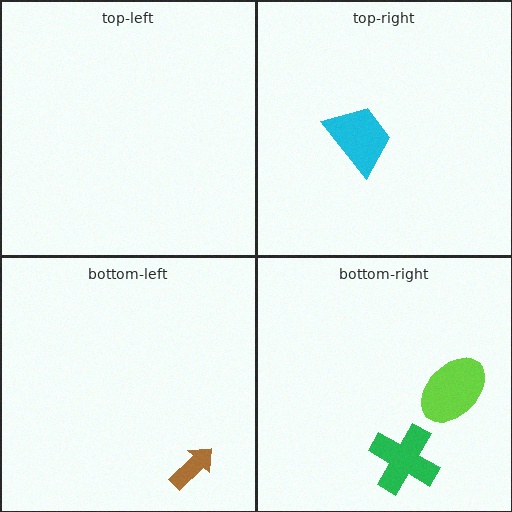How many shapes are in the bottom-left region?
1.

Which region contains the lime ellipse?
The bottom-right region.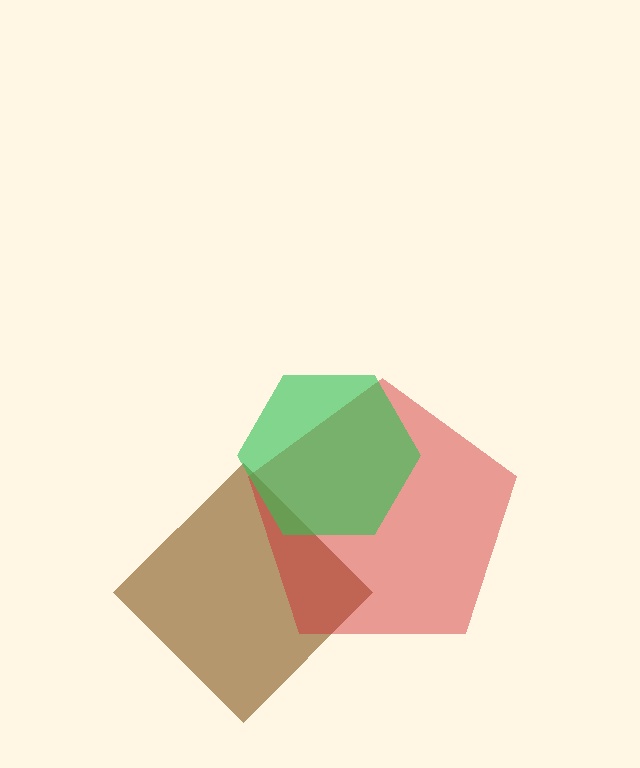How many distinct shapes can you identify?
There are 3 distinct shapes: a brown diamond, a red pentagon, a green hexagon.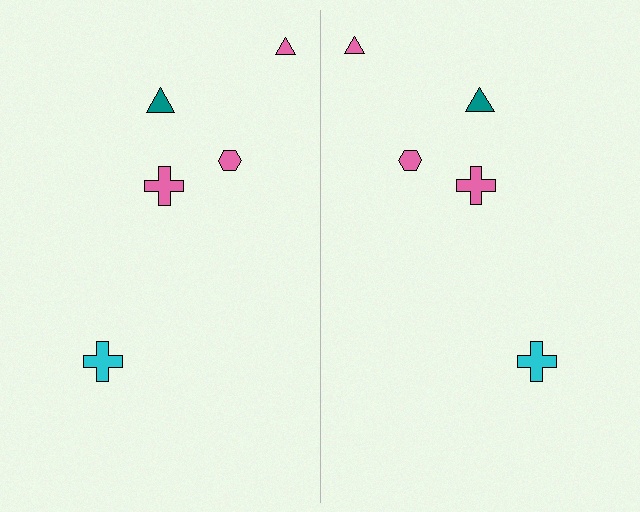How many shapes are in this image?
There are 10 shapes in this image.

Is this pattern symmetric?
Yes, this pattern has bilateral (reflection) symmetry.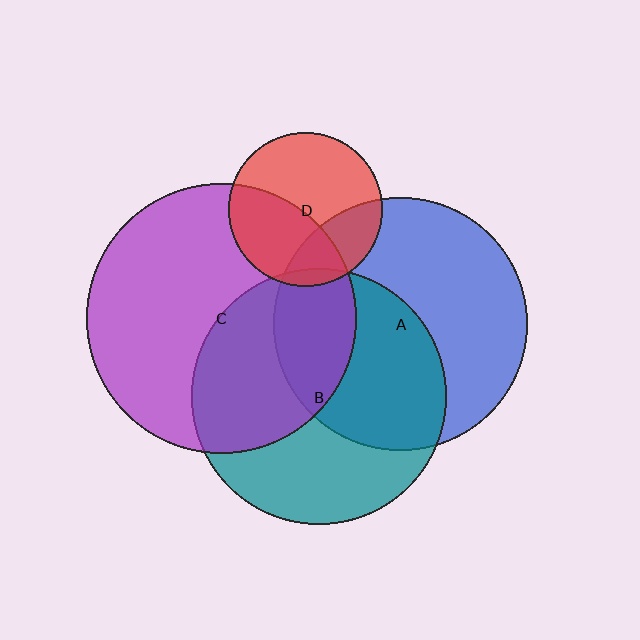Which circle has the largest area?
Circle C (purple).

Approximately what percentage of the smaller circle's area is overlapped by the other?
Approximately 45%.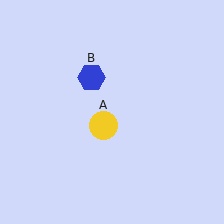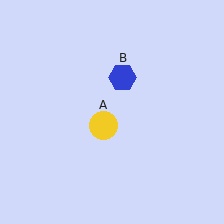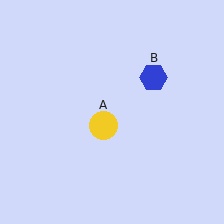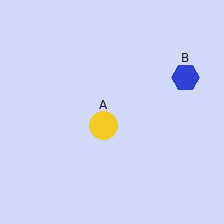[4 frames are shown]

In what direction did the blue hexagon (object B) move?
The blue hexagon (object B) moved right.